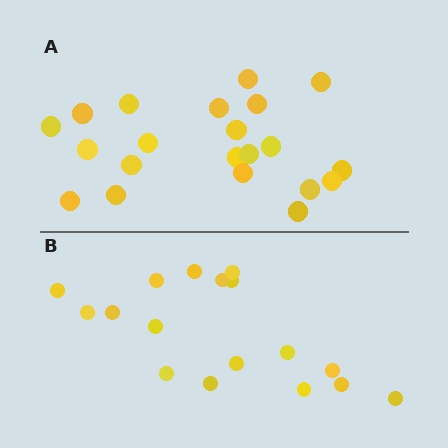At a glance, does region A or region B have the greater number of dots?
Region A (the top region) has more dots.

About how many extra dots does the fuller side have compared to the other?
Region A has about 4 more dots than region B.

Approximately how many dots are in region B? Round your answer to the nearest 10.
About 20 dots. (The exact count is 17, which rounds to 20.)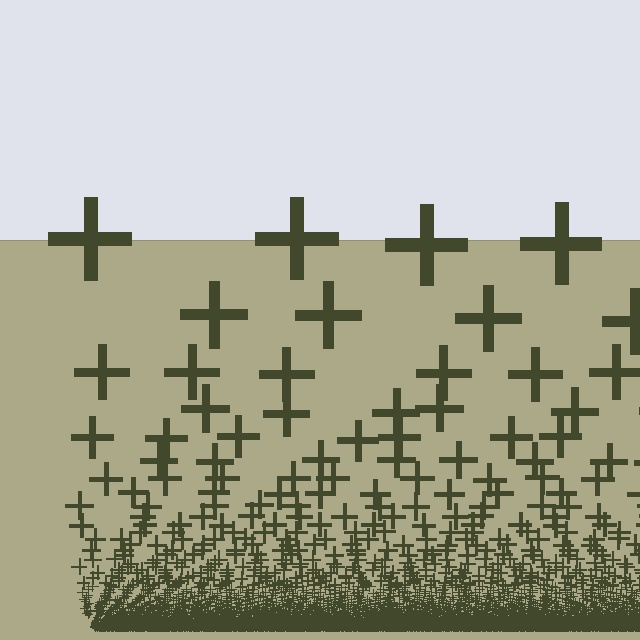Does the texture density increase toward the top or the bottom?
Density increases toward the bottom.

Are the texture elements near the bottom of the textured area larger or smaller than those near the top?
Smaller. The gradient is inverted — elements near the bottom are smaller and denser.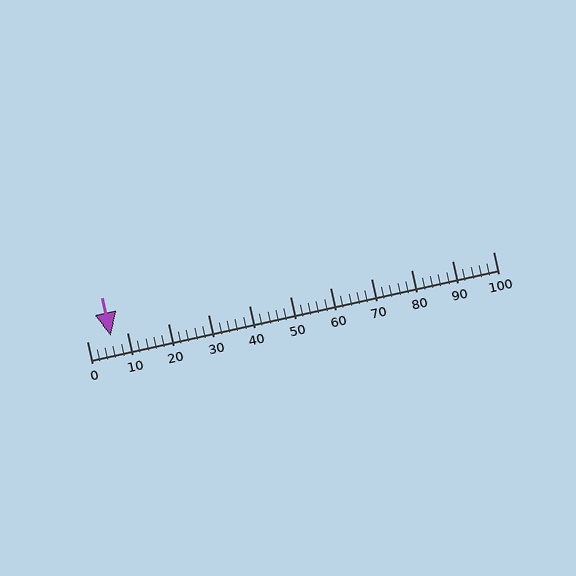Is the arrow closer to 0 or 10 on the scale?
The arrow is closer to 10.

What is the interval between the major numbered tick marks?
The major tick marks are spaced 10 units apart.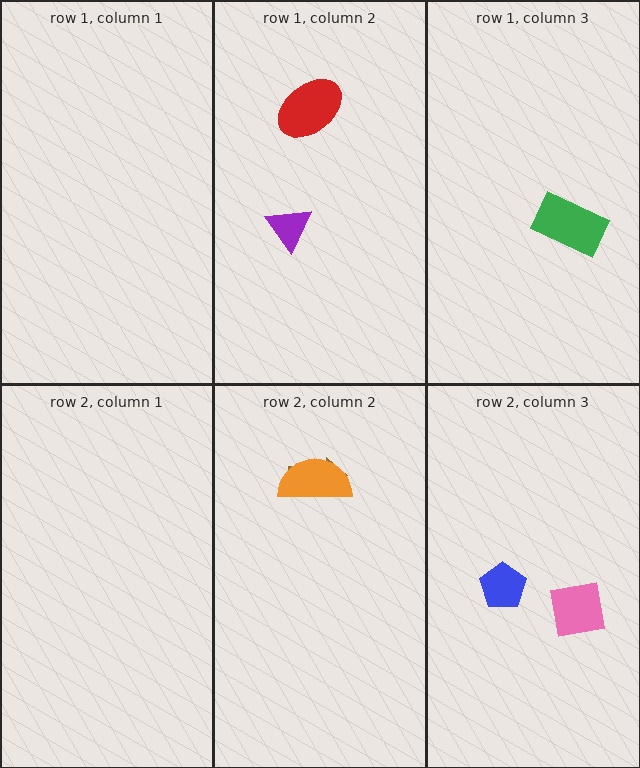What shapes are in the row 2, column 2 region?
The brown arrow, the orange semicircle.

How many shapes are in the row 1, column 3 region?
1.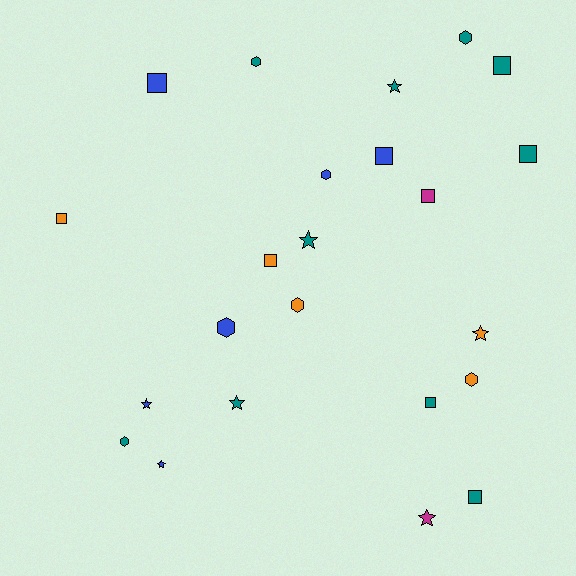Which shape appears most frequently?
Square, with 9 objects.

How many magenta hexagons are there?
There are no magenta hexagons.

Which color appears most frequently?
Teal, with 10 objects.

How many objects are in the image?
There are 23 objects.